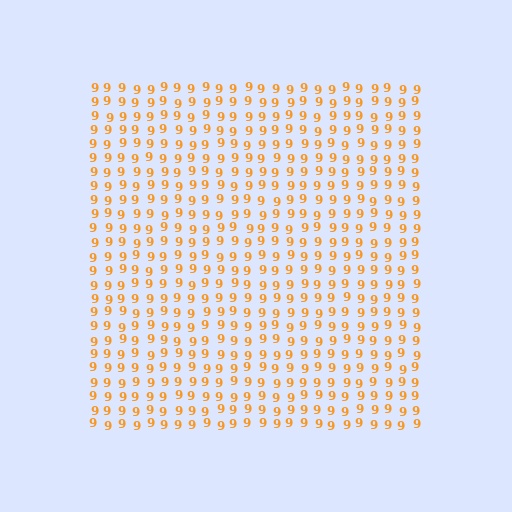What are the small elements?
The small elements are digit 9's.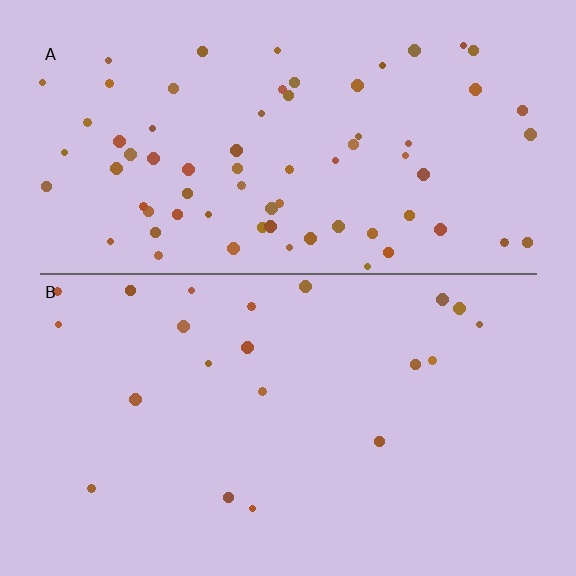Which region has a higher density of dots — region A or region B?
A (the top).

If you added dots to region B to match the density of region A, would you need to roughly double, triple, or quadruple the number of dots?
Approximately triple.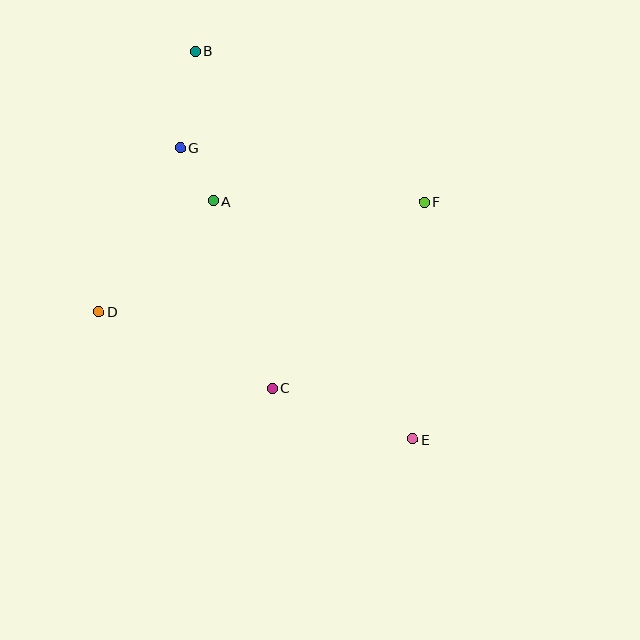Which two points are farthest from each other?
Points B and E are farthest from each other.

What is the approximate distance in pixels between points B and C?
The distance between B and C is approximately 346 pixels.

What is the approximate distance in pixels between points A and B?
The distance between A and B is approximately 151 pixels.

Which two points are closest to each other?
Points A and G are closest to each other.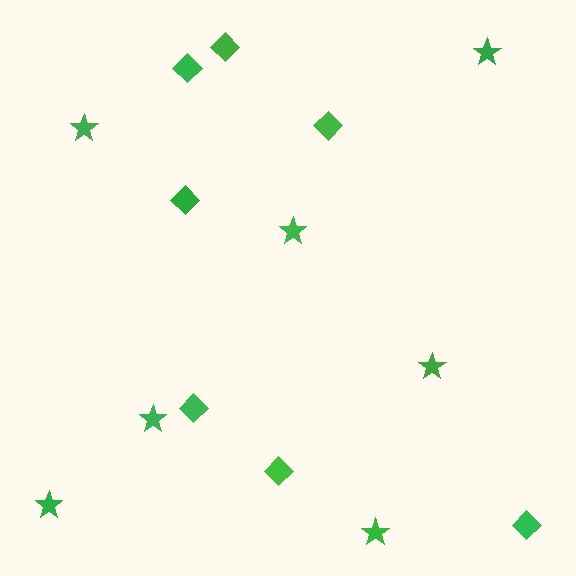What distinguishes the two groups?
There are 2 groups: one group of diamonds (7) and one group of stars (7).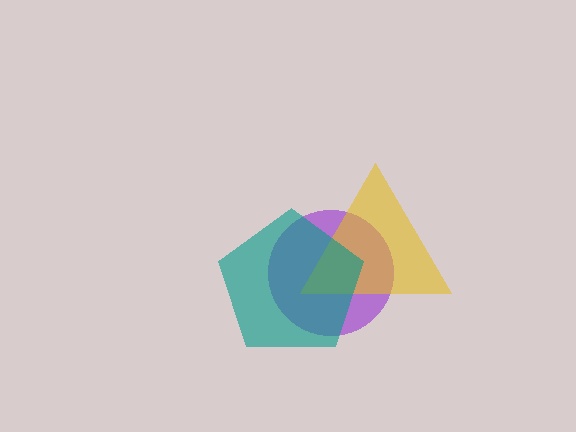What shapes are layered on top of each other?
The layered shapes are: a purple circle, a yellow triangle, a teal pentagon.